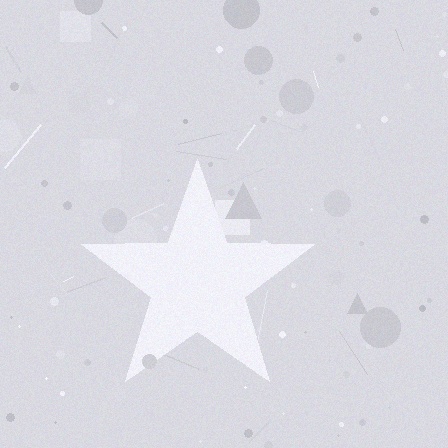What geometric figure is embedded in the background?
A star is embedded in the background.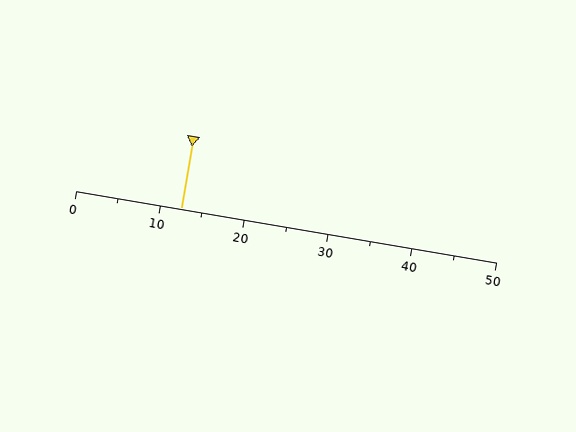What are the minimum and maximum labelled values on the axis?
The axis runs from 0 to 50.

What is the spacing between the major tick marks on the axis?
The major ticks are spaced 10 apart.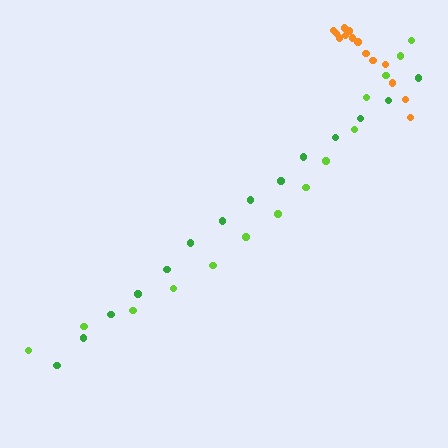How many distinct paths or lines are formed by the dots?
There are 3 distinct paths.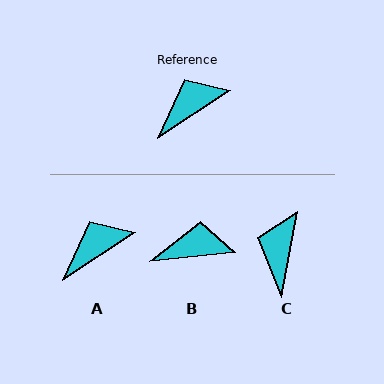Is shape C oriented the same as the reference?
No, it is off by about 46 degrees.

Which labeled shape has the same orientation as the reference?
A.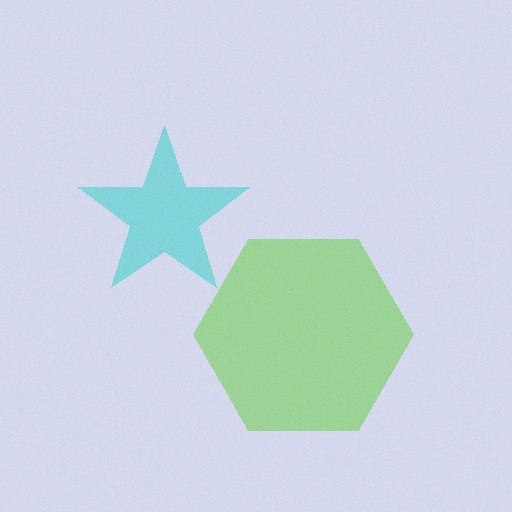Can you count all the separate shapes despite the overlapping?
Yes, there are 2 separate shapes.